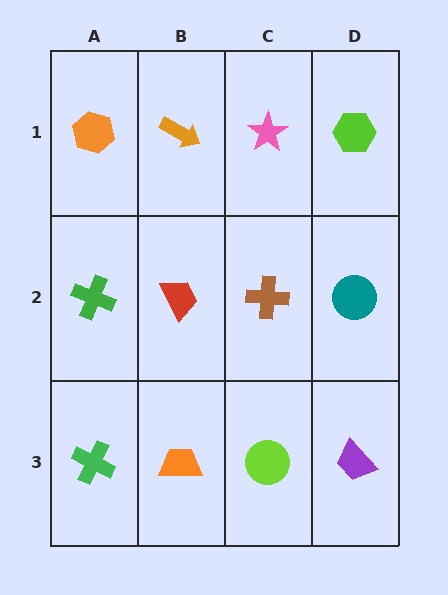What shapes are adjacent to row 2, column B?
An orange arrow (row 1, column B), an orange trapezoid (row 3, column B), a green cross (row 2, column A), a brown cross (row 2, column C).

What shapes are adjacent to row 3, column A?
A green cross (row 2, column A), an orange trapezoid (row 3, column B).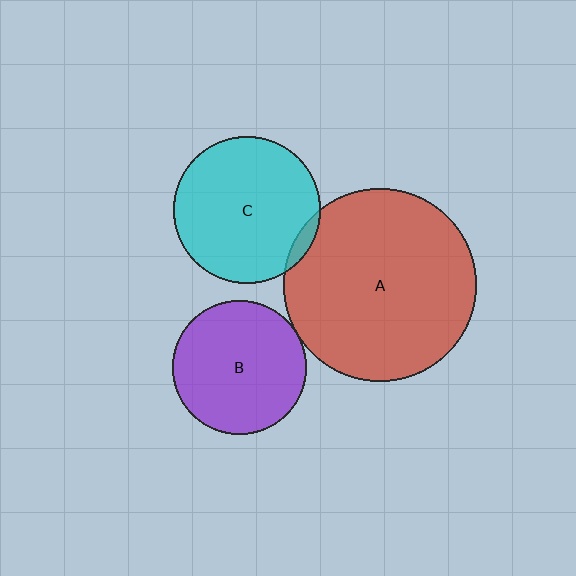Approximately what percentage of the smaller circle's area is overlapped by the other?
Approximately 5%.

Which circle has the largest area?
Circle A (red).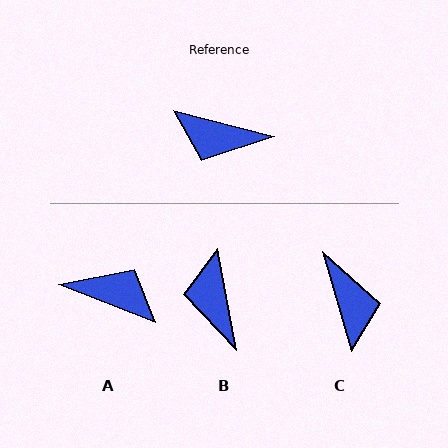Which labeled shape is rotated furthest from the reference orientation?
A, about 174 degrees away.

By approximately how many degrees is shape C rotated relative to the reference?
Approximately 120 degrees counter-clockwise.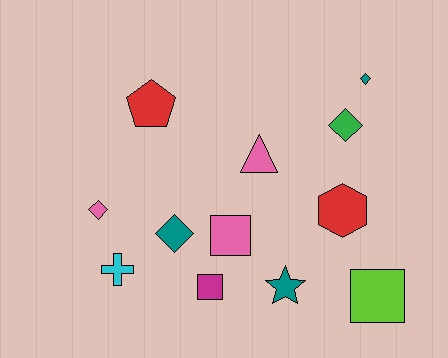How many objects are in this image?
There are 12 objects.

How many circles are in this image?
There are no circles.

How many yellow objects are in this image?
There are no yellow objects.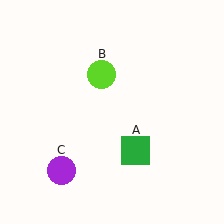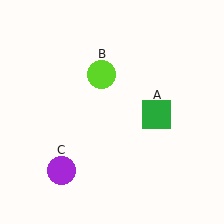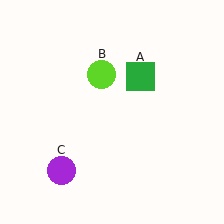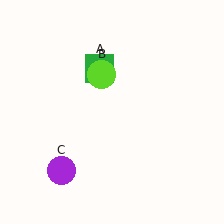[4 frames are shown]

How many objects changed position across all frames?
1 object changed position: green square (object A).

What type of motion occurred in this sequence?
The green square (object A) rotated counterclockwise around the center of the scene.